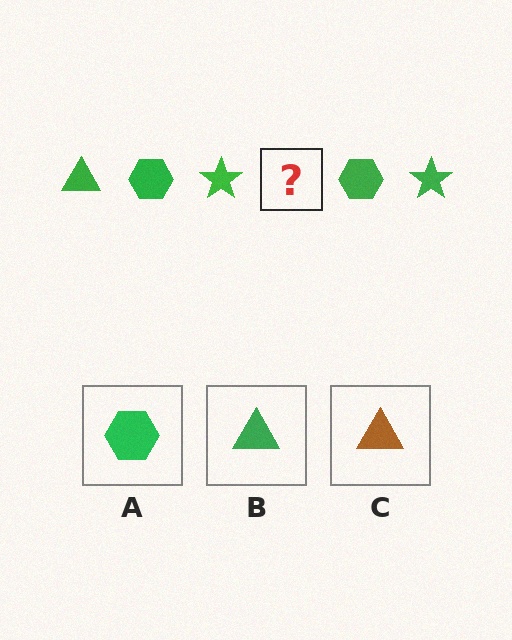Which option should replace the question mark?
Option B.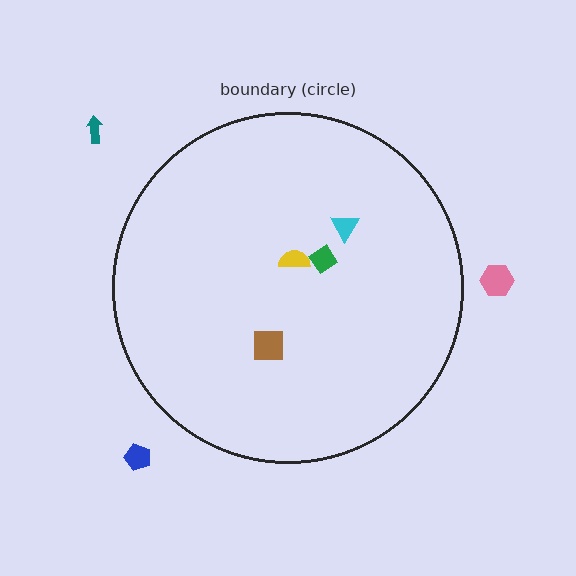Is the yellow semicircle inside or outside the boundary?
Inside.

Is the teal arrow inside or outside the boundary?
Outside.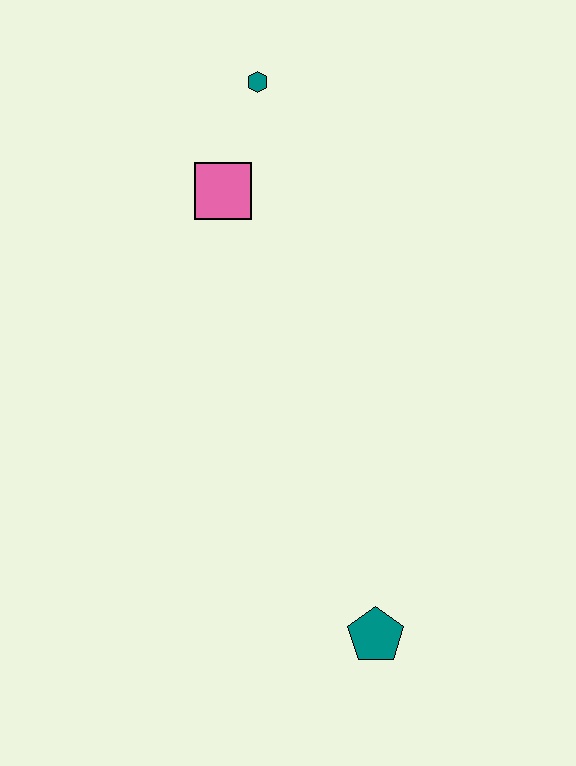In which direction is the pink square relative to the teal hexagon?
The pink square is below the teal hexagon.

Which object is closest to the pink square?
The teal hexagon is closest to the pink square.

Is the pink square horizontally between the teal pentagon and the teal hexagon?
No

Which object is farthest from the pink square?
The teal pentagon is farthest from the pink square.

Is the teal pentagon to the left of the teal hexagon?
No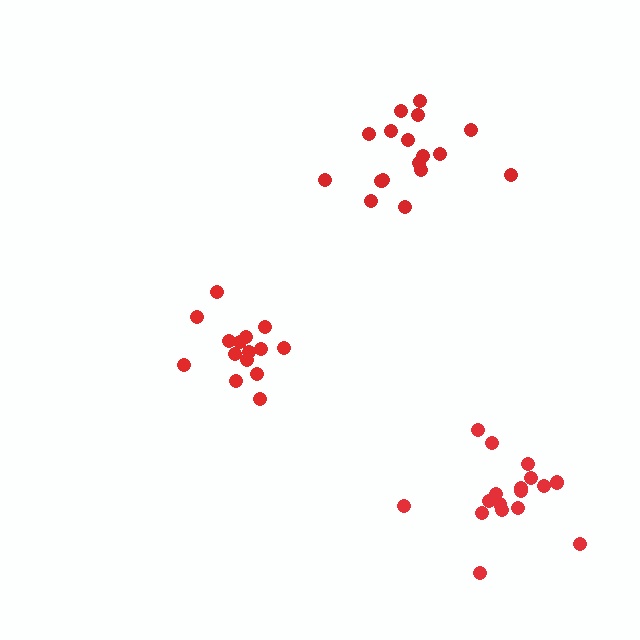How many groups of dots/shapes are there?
There are 3 groups.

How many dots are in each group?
Group 1: 15 dots, Group 2: 18 dots, Group 3: 17 dots (50 total).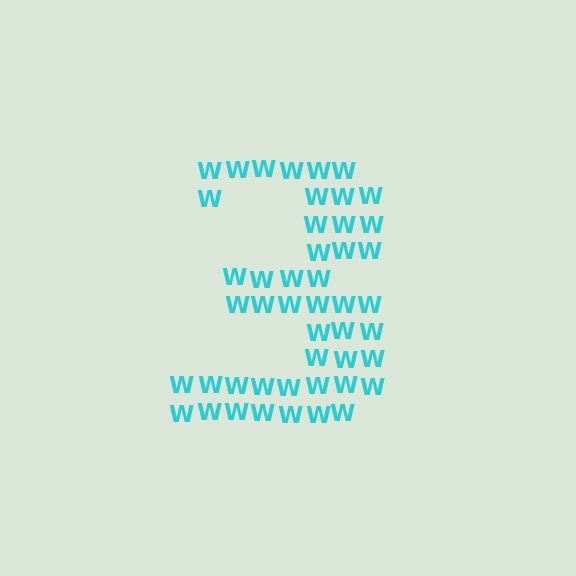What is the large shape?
The large shape is the digit 3.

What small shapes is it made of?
It is made of small letter W's.